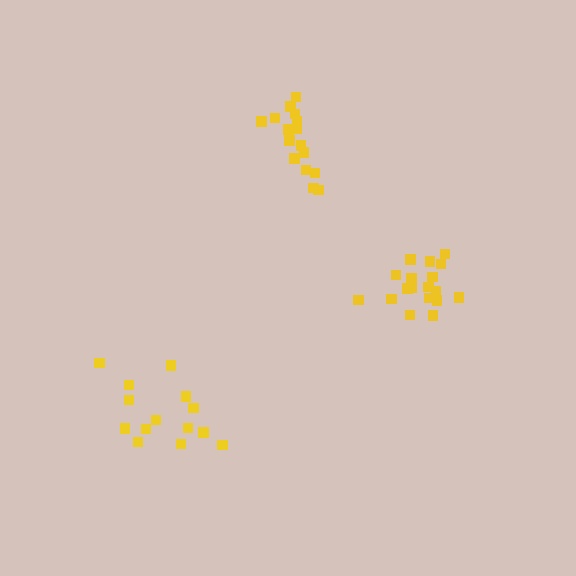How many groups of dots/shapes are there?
There are 3 groups.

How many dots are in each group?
Group 1: 18 dots, Group 2: 16 dots, Group 3: 14 dots (48 total).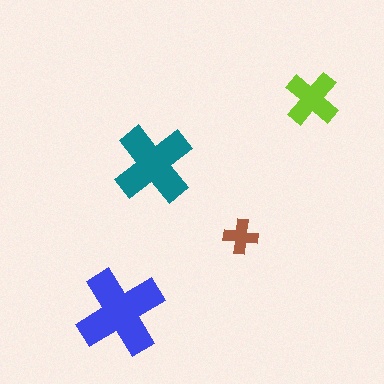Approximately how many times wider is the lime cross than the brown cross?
About 1.5 times wider.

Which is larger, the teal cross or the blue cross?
The blue one.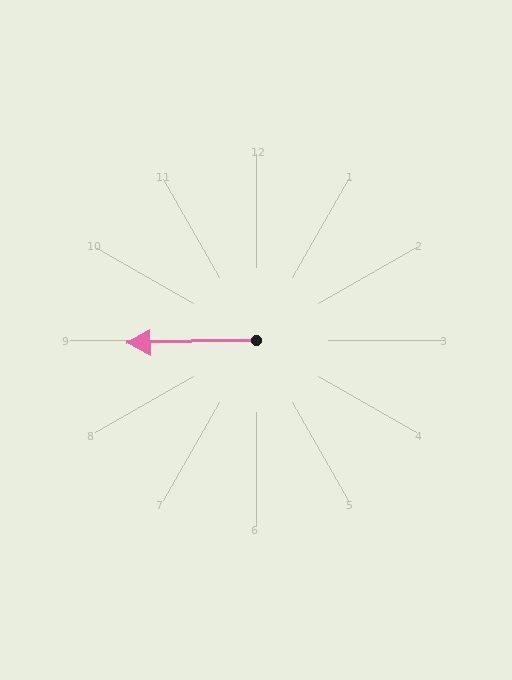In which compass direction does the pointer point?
West.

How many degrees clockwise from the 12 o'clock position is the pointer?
Approximately 269 degrees.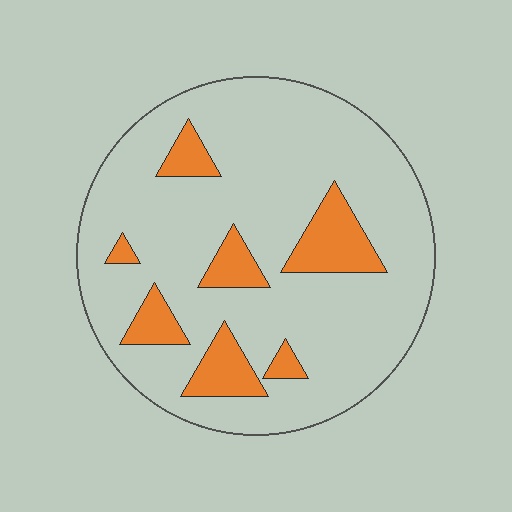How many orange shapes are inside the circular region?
7.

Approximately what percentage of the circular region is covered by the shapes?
Approximately 15%.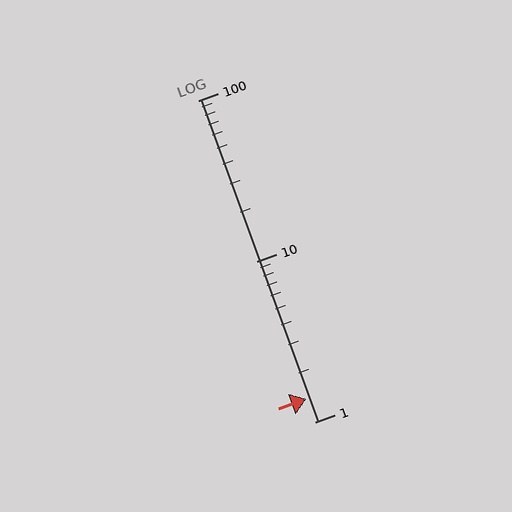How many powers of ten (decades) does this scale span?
The scale spans 2 decades, from 1 to 100.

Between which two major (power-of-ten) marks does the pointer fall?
The pointer is between 1 and 10.